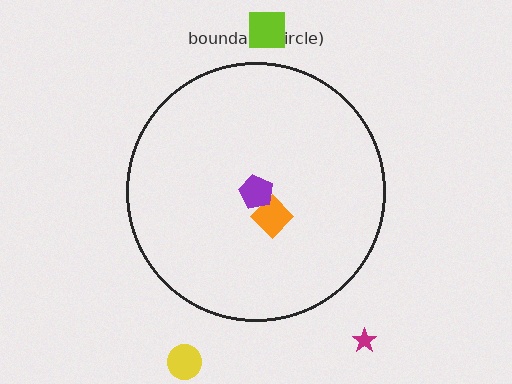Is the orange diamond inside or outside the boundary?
Inside.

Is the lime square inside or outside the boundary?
Outside.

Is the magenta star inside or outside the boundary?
Outside.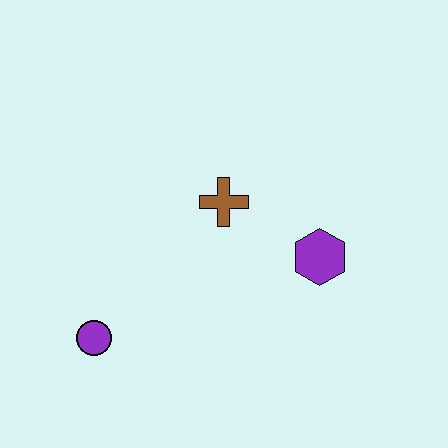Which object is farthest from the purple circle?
The purple hexagon is farthest from the purple circle.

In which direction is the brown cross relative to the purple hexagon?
The brown cross is to the left of the purple hexagon.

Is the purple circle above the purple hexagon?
No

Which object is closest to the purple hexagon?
The brown cross is closest to the purple hexagon.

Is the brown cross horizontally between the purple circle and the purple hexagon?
Yes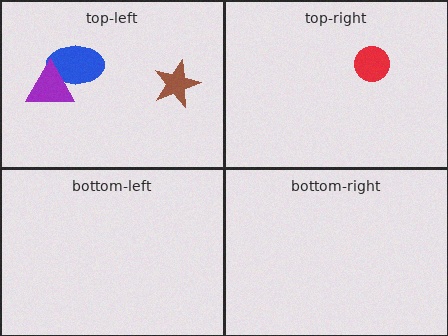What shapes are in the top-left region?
The brown star, the blue ellipse, the purple triangle.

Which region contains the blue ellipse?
The top-left region.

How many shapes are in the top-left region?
3.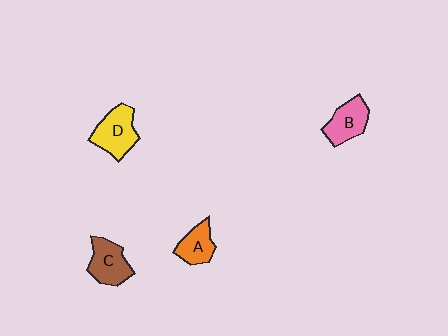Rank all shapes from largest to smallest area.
From largest to smallest: D (yellow), C (brown), B (pink), A (orange).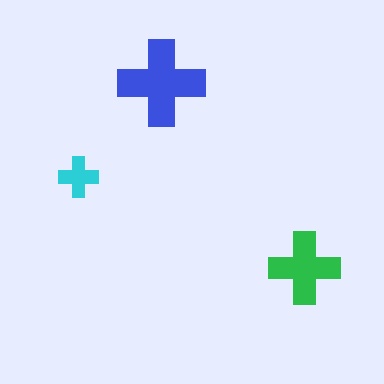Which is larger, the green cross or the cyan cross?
The green one.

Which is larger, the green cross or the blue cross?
The blue one.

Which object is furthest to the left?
The cyan cross is leftmost.